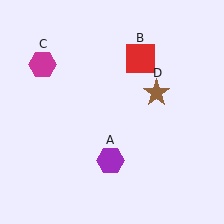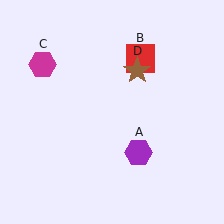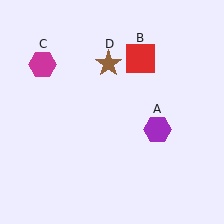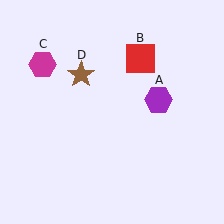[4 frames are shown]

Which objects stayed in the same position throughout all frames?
Red square (object B) and magenta hexagon (object C) remained stationary.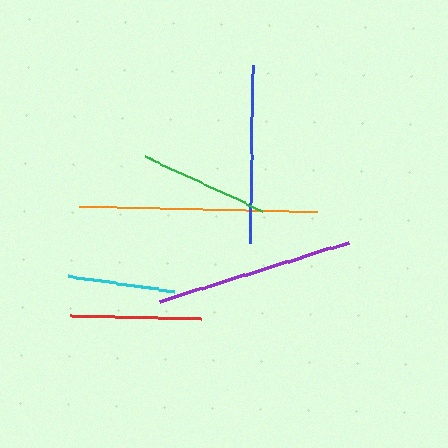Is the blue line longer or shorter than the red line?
The blue line is longer than the red line.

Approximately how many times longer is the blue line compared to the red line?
The blue line is approximately 1.4 times the length of the red line.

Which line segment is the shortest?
The cyan line is the shortest at approximately 108 pixels.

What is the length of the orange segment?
The orange segment is approximately 238 pixels long.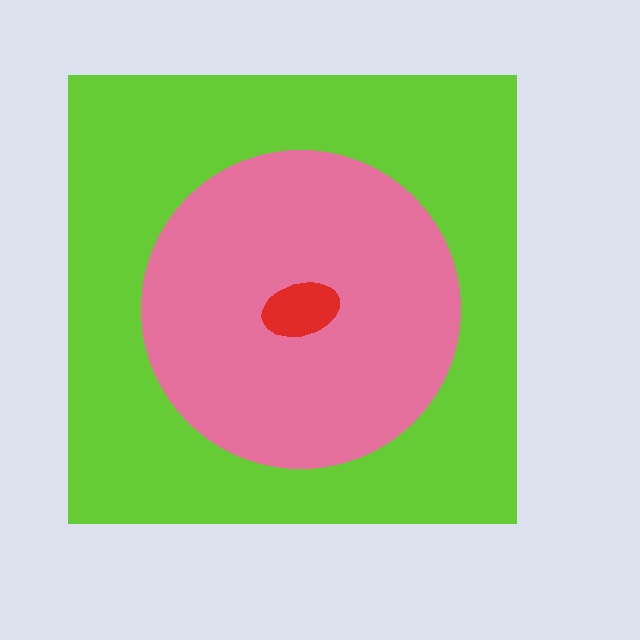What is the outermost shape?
The lime square.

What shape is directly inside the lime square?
The pink circle.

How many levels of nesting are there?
3.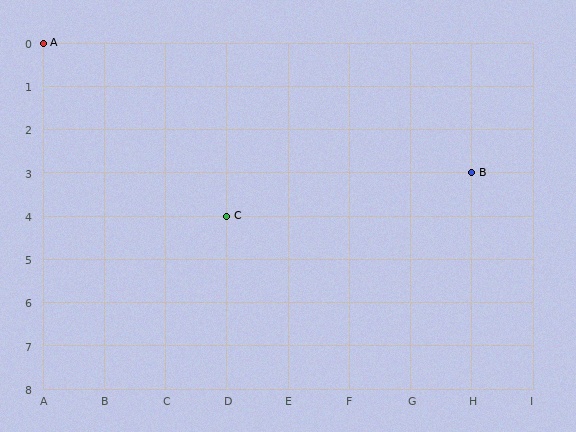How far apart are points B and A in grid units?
Points B and A are 7 columns and 3 rows apart (about 7.6 grid units diagonally).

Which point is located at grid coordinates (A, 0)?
Point A is at (A, 0).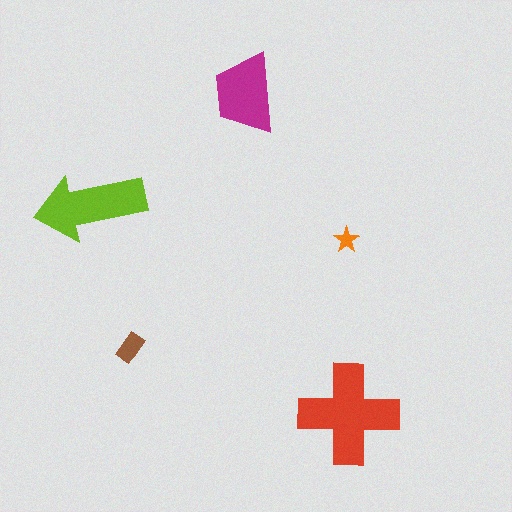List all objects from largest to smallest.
The red cross, the lime arrow, the magenta trapezoid, the brown rectangle, the orange star.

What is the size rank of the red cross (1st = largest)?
1st.